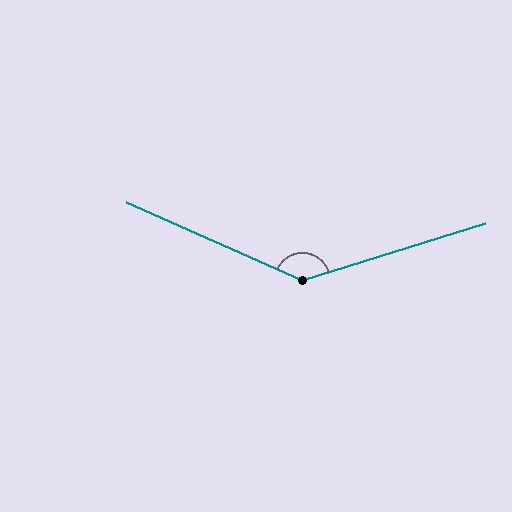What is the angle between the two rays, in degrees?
Approximately 139 degrees.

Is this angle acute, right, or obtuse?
It is obtuse.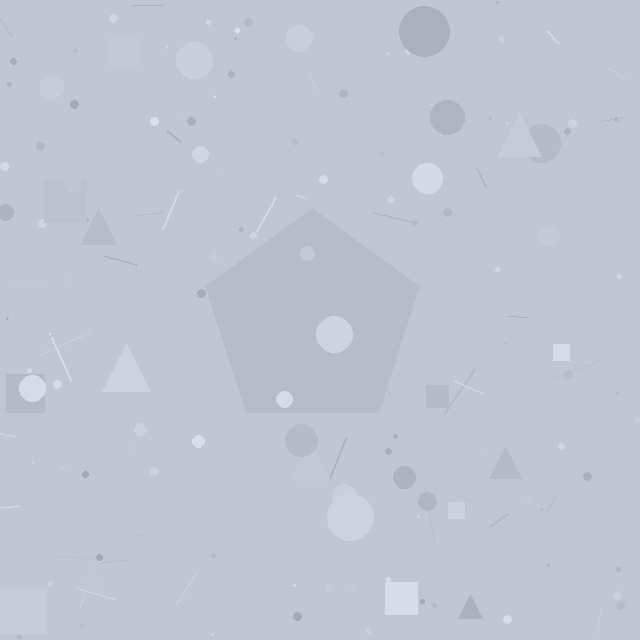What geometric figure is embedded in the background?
A pentagon is embedded in the background.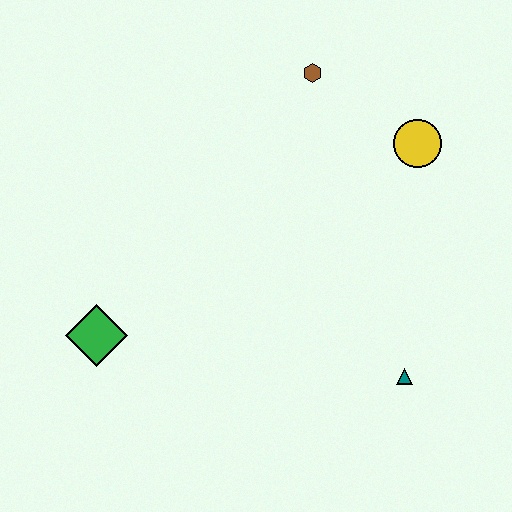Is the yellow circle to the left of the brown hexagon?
No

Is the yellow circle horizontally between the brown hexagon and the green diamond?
No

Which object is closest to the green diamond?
The teal triangle is closest to the green diamond.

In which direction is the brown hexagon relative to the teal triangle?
The brown hexagon is above the teal triangle.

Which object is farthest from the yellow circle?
The green diamond is farthest from the yellow circle.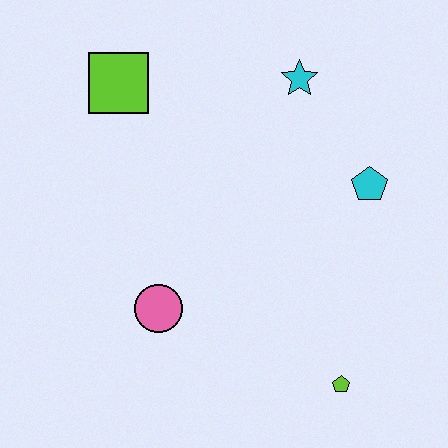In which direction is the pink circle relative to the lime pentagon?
The pink circle is to the left of the lime pentagon.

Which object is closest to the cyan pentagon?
The cyan star is closest to the cyan pentagon.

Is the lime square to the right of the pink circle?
No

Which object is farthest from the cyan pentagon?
The lime square is farthest from the cyan pentagon.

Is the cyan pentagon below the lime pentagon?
No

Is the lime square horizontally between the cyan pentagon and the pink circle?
No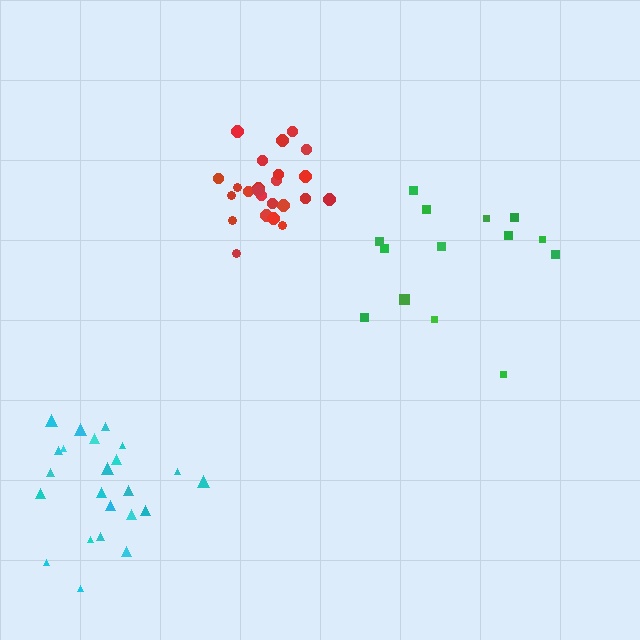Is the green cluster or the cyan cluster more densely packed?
Cyan.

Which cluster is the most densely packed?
Red.